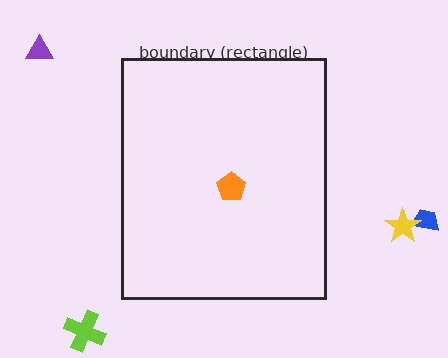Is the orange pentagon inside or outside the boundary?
Inside.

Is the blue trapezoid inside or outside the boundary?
Outside.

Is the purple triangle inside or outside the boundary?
Outside.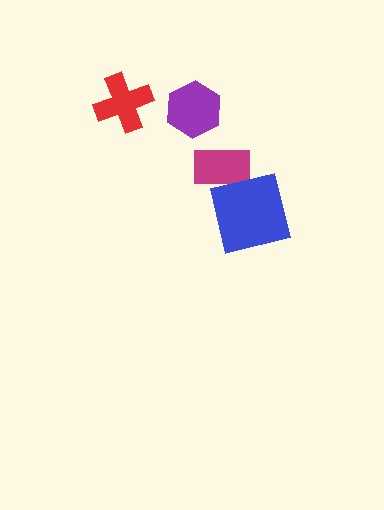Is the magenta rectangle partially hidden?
Yes, it is partially covered by another shape.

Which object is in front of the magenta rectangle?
The blue square is in front of the magenta rectangle.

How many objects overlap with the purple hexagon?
0 objects overlap with the purple hexagon.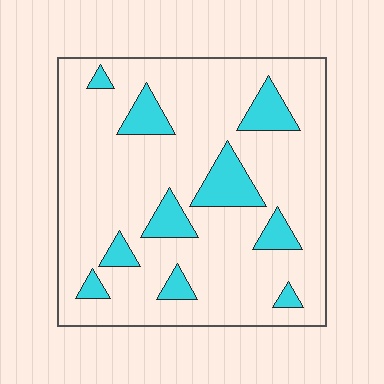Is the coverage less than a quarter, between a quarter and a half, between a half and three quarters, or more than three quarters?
Less than a quarter.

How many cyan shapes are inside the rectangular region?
10.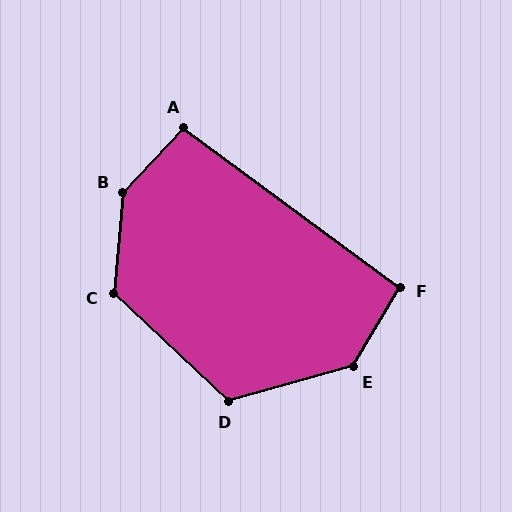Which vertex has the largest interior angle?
B, at approximately 142 degrees.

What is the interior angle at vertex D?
Approximately 122 degrees (obtuse).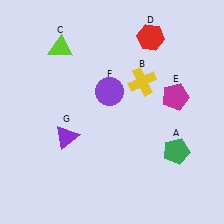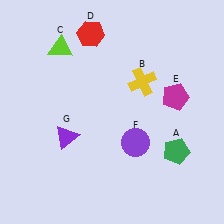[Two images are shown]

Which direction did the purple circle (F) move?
The purple circle (F) moved down.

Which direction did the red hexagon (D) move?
The red hexagon (D) moved left.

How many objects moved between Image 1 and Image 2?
2 objects moved between the two images.